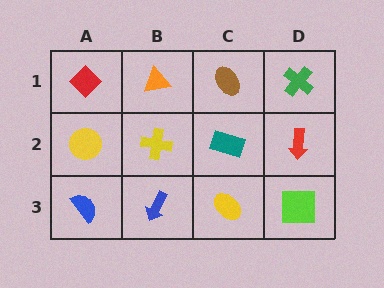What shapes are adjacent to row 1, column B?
A yellow cross (row 2, column B), a red diamond (row 1, column A), a brown ellipse (row 1, column C).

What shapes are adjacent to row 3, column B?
A yellow cross (row 2, column B), a blue semicircle (row 3, column A), a yellow ellipse (row 3, column C).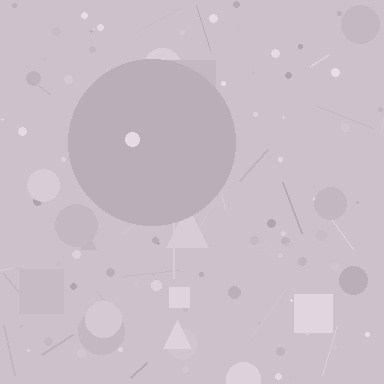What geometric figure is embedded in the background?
A circle is embedded in the background.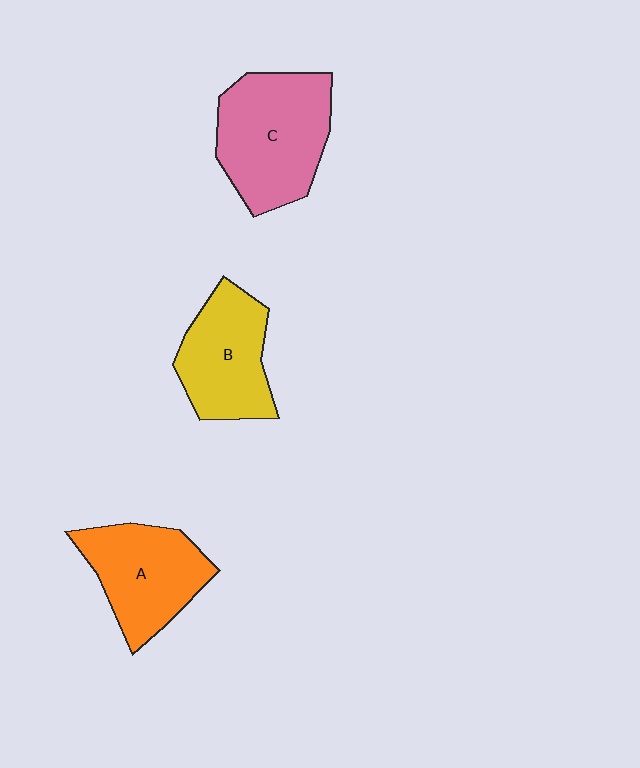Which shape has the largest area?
Shape C (pink).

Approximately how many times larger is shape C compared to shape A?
Approximately 1.2 times.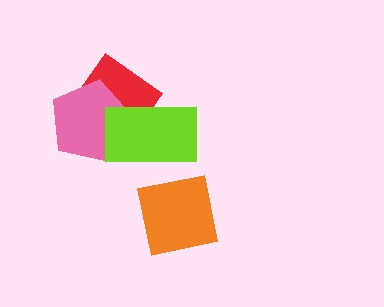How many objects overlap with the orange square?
0 objects overlap with the orange square.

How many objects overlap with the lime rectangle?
2 objects overlap with the lime rectangle.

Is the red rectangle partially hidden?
Yes, it is partially covered by another shape.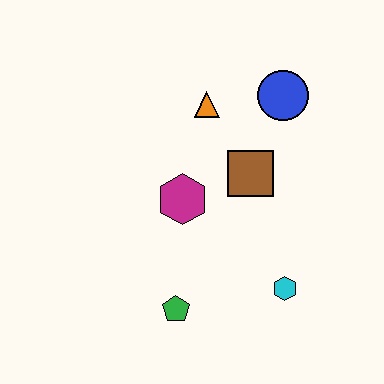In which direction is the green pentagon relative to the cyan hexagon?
The green pentagon is to the left of the cyan hexagon.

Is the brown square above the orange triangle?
No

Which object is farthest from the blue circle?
The green pentagon is farthest from the blue circle.